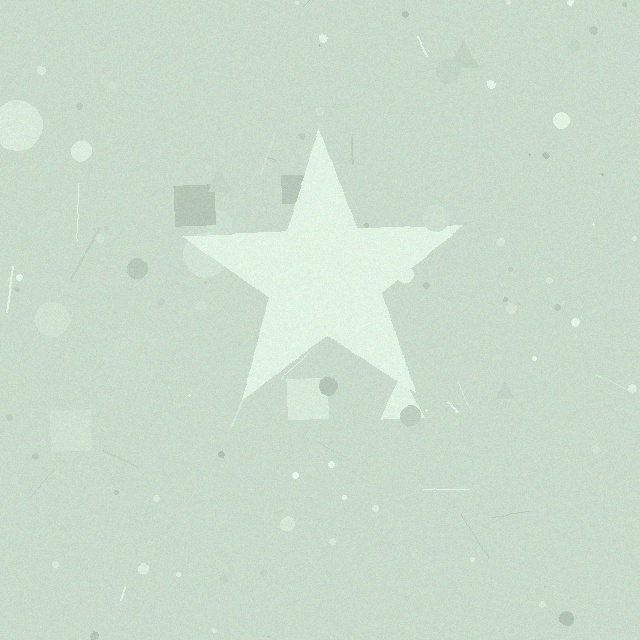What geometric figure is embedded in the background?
A star is embedded in the background.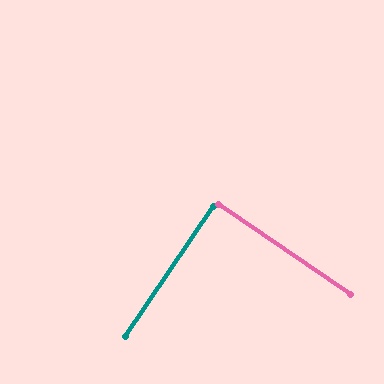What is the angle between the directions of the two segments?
Approximately 90 degrees.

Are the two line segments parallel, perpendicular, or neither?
Perpendicular — they meet at approximately 90°.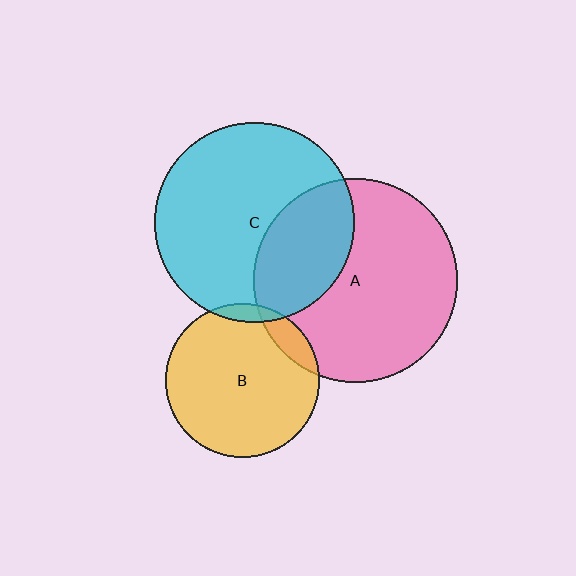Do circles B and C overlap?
Yes.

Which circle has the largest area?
Circle A (pink).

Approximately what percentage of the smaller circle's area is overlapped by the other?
Approximately 5%.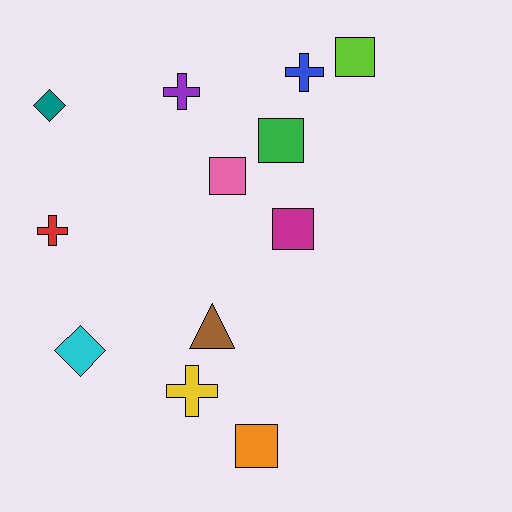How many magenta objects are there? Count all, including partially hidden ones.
There is 1 magenta object.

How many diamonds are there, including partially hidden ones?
There are 2 diamonds.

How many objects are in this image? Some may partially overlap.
There are 12 objects.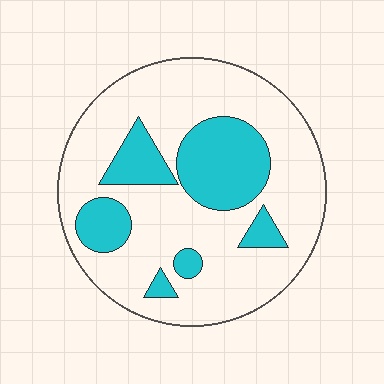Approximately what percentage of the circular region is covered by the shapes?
Approximately 25%.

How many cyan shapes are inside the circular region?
6.